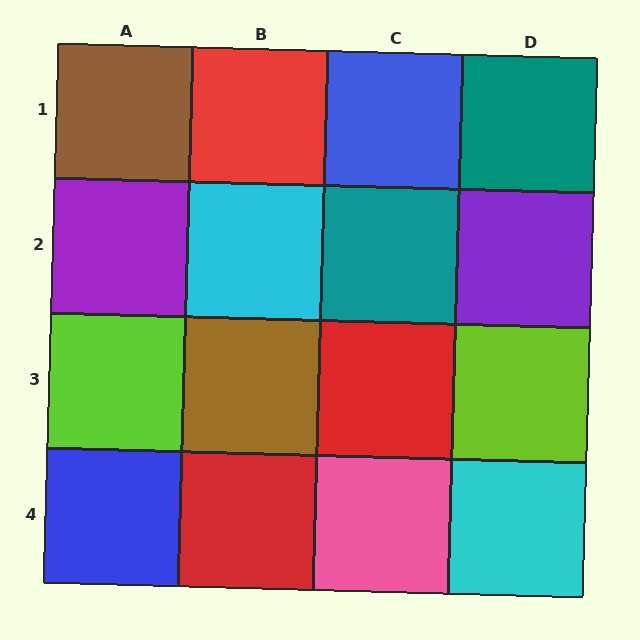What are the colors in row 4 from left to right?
Blue, red, pink, cyan.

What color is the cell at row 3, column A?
Lime.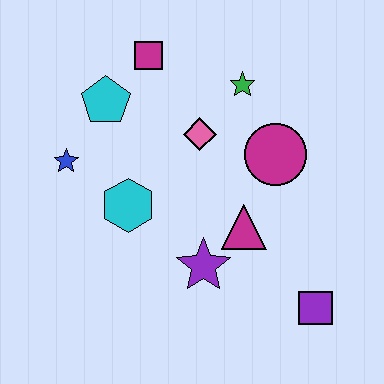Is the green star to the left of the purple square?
Yes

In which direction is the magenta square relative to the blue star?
The magenta square is above the blue star.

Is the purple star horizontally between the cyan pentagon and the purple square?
Yes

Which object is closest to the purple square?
The magenta triangle is closest to the purple square.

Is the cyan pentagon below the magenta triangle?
No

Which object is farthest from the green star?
The purple square is farthest from the green star.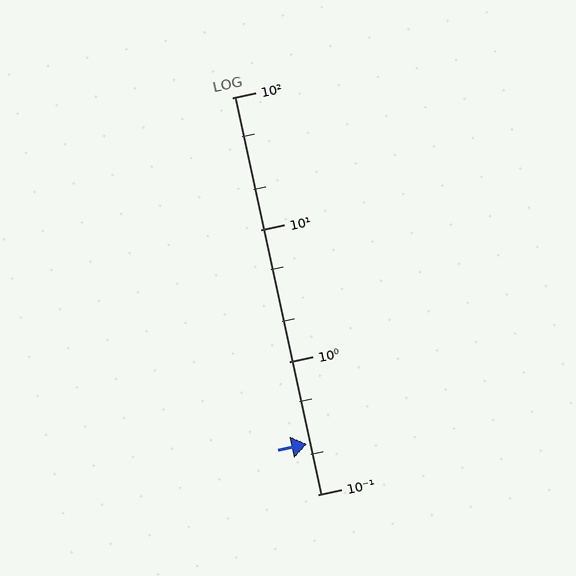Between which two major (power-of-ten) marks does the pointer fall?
The pointer is between 0.1 and 1.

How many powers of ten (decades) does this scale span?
The scale spans 3 decades, from 0.1 to 100.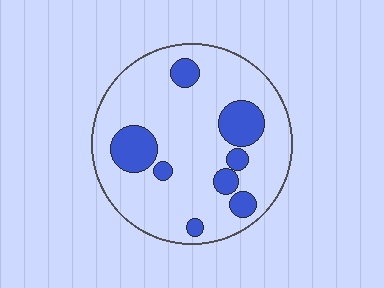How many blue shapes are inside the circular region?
8.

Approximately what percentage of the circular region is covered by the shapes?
Approximately 20%.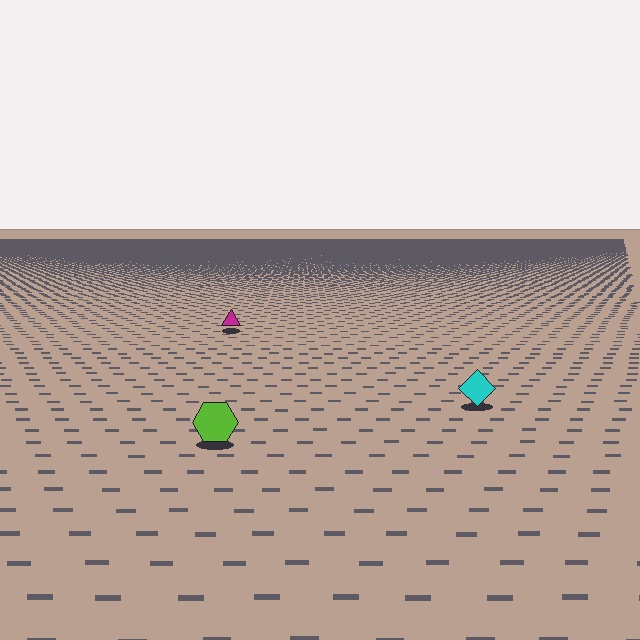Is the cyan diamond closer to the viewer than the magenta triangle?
Yes. The cyan diamond is closer — you can tell from the texture gradient: the ground texture is coarser near it.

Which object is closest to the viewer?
The lime hexagon is closest. The texture marks near it are larger and more spread out.